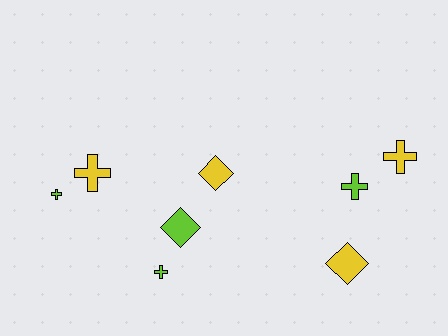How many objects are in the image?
There are 8 objects.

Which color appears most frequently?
Lime, with 4 objects.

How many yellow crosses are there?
There are 2 yellow crosses.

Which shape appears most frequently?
Cross, with 5 objects.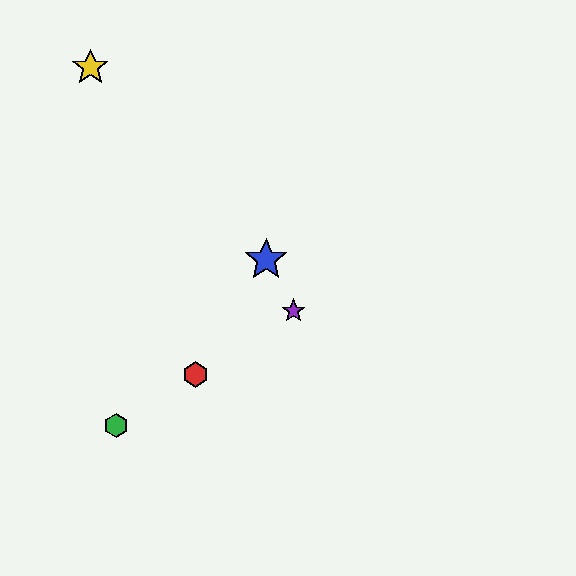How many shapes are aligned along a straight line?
3 shapes (the red hexagon, the green hexagon, the purple star) are aligned along a straight line.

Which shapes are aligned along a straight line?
The red hexagon, the green hexagon, the purple star are aligned along a straight line.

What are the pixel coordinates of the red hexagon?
The red hexagon is at (195, 374).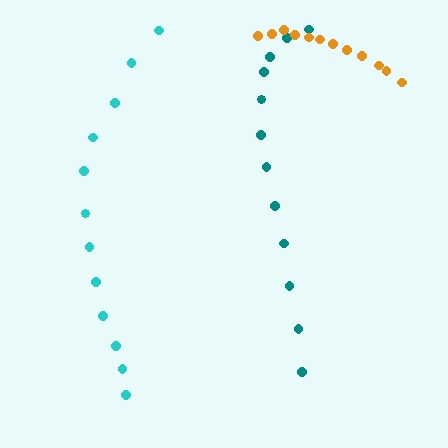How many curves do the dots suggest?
There are 3 distinct paths.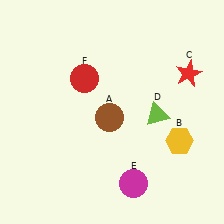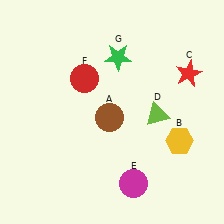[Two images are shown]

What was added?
A green star (G) was added in Image 2.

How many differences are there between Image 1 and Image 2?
There is 1 difference between the two images.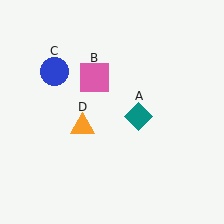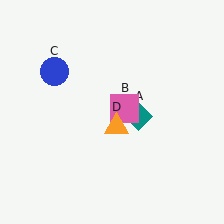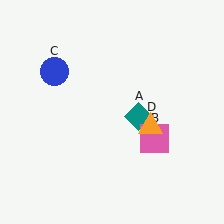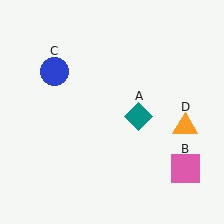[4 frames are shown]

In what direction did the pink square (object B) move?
The pink square (object B) moved down and to the right.